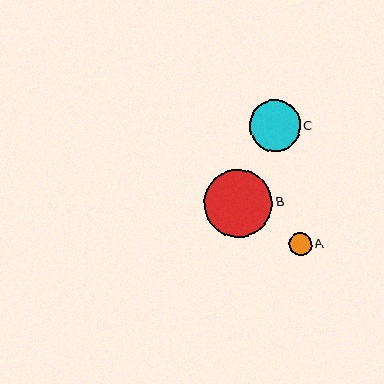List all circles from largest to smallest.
From largest to smallest: B, C, A.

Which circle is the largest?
Circle B is the largest with a size of approximately 68 pixels.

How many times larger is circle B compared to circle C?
Circle B is approximately 1.3 times the size of circle C.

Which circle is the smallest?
Circle A is the smallest with a size of approximately 23 pixels.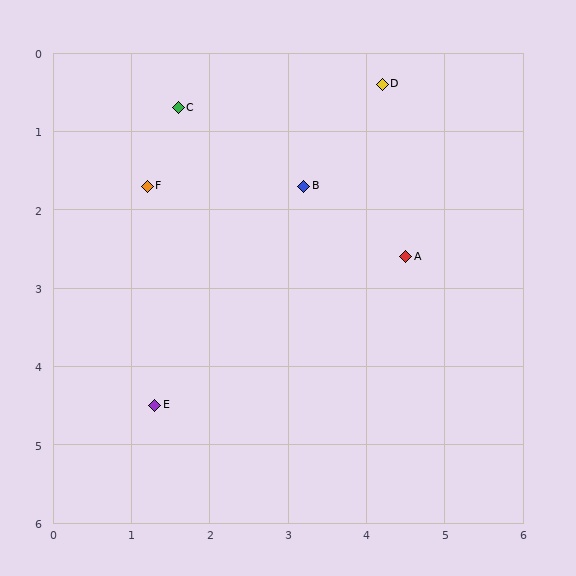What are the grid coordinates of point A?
Point A is at approximately (4.5, 2.6).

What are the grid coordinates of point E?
Point E is at approximately (1.3, 4.5).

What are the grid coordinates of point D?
Point D is at approximately (4.2, 0.4).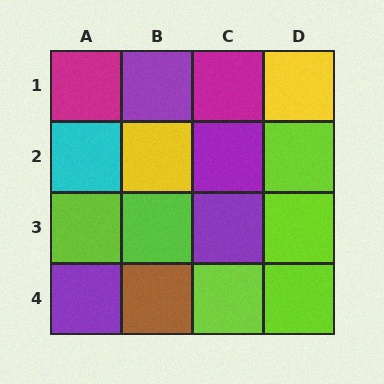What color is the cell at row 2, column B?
Yellow.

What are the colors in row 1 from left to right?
Magenta, purple, magenta, yellow.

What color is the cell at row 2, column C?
Purple.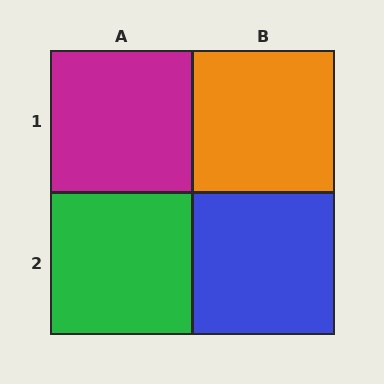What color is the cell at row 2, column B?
Blue.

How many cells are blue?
1 cell is blue.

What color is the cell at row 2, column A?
Green.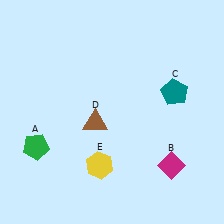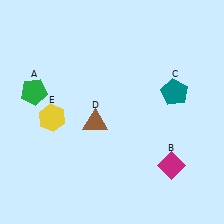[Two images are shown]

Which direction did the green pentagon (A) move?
The green pentagon (A) moved up.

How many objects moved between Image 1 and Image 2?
2 objects moved between the two images.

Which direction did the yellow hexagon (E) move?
The yellow hexagon (E) moved left.